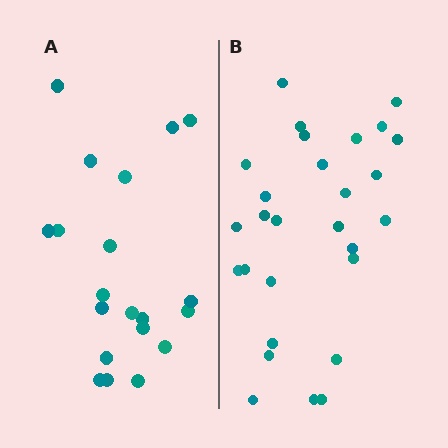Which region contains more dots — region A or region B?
Region B (the right region) has more dots.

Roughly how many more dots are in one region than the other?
Region B has roughly 8 or so more dots than region A.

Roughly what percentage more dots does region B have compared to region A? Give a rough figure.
About 40% more.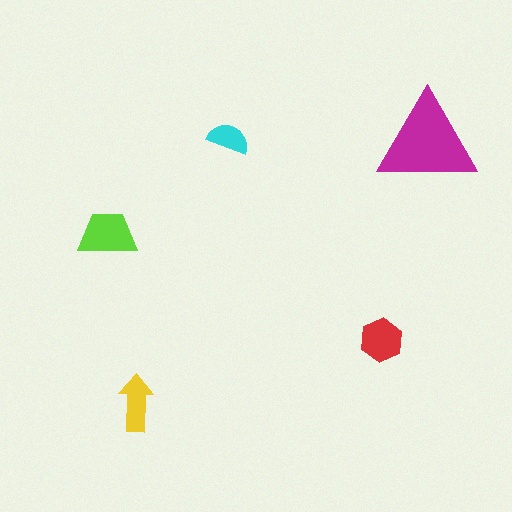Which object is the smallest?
The cyan semicircle.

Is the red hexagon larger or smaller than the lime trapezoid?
Smaller.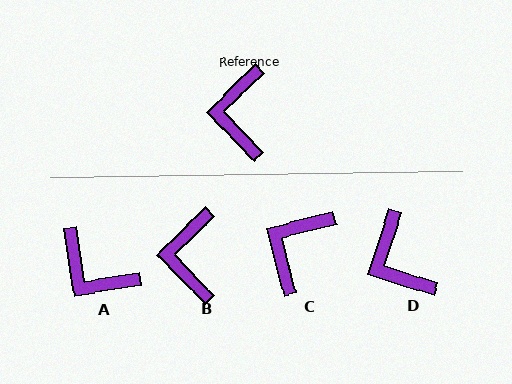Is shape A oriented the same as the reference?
No, it is off by about 55 degrees.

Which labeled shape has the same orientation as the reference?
B.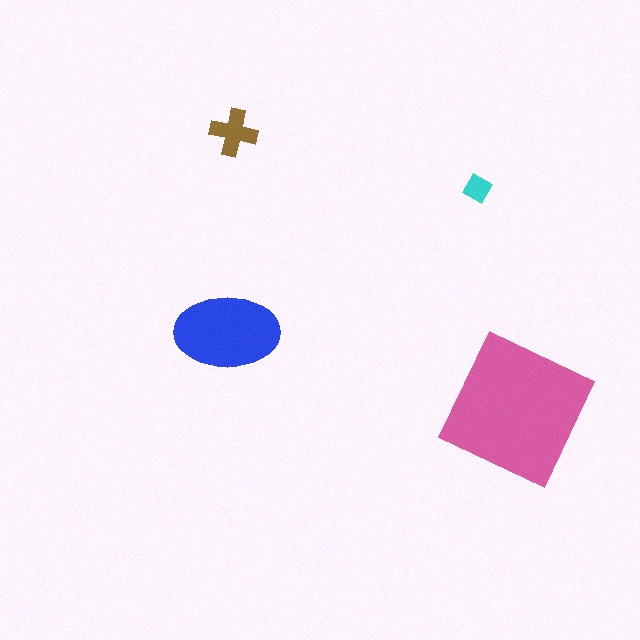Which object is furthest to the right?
The pink square is rightmost.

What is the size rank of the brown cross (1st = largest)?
3rd.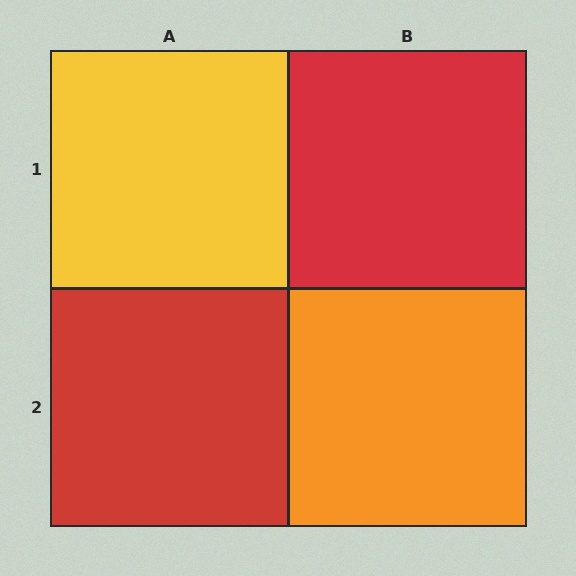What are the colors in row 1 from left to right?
Yellow, red.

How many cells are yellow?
1 cell is yellow.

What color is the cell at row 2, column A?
Red.